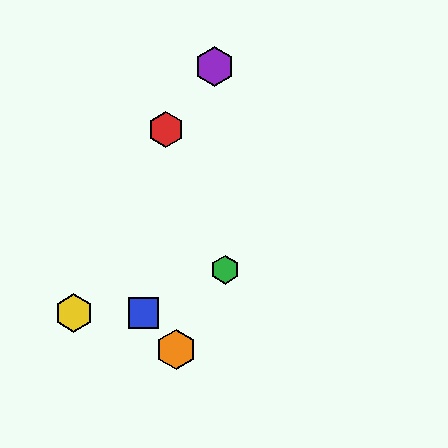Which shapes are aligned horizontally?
The blue square, the yellow hexagon are aligned horizontally.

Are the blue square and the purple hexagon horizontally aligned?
No, the blue square is at y≈313 and the purple hexagon is at y≈66.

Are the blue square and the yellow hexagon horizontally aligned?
Yes, both are at y≈313.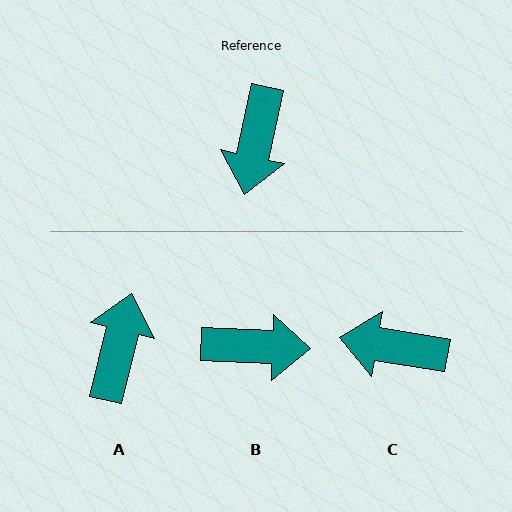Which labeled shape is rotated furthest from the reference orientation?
A, about 179 degrees away.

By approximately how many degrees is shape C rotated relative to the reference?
Approximately 87 degrees clockwise.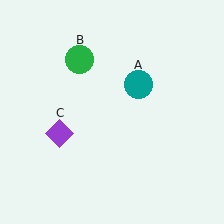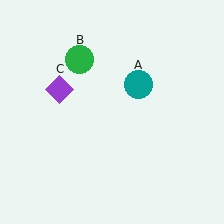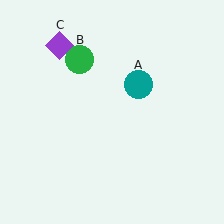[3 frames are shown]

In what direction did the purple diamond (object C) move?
The purple diamond (object C) moved up.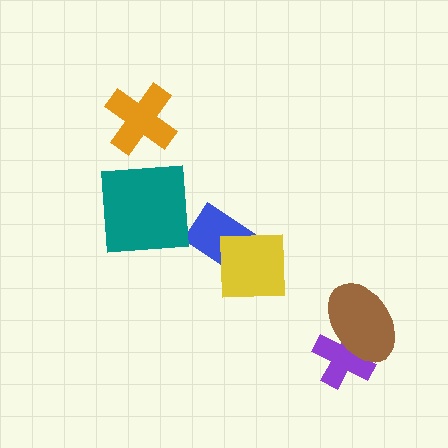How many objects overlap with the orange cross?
0 objects overlap with the orange cross.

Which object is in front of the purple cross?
The brown ellipse is in front of the purple cross.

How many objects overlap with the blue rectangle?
1 object overlaps with the blue rectangle.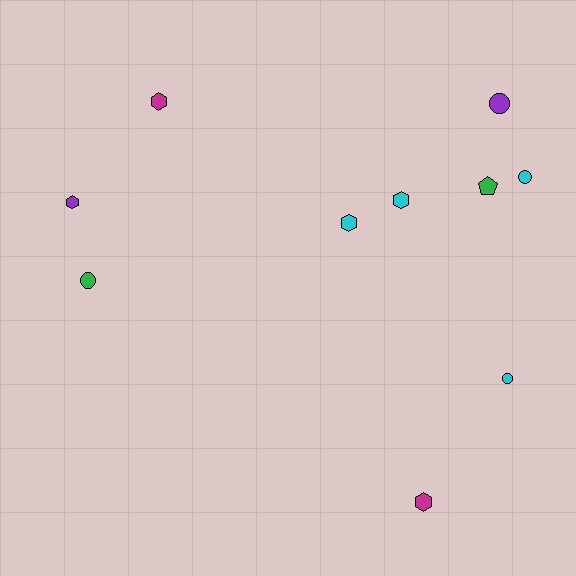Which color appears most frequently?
Cyan, with 4 objects.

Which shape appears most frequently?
Hexagon, with 5 objects.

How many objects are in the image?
There are 10 objects.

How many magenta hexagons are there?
There are 2 magenta hexagons.